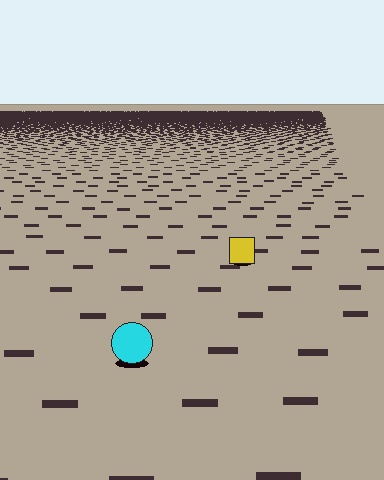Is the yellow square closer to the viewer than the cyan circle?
No. The cyan circle is closer — you can tell from the texture gradient: the ground texture is coarser near it.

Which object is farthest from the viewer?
The yellow square is farthest from the viewer. It appears smaller and the ground texture around it is denser.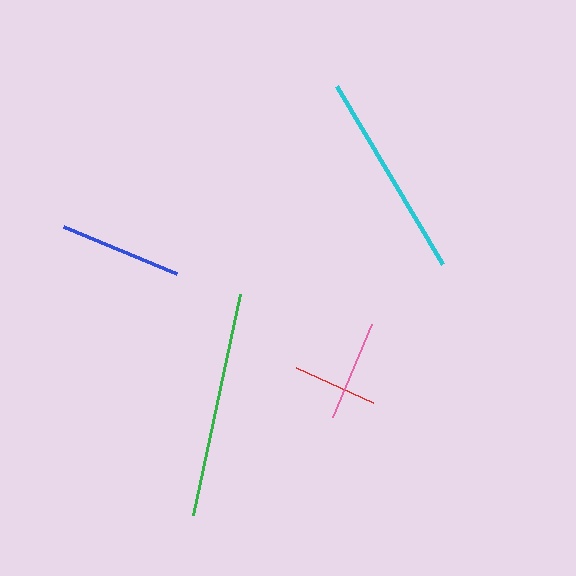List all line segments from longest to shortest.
From longest to shortest: green, cyan, blue, pink, red.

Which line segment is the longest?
The green line is the longest at approximately 226 pixels.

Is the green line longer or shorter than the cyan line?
The green line is longer than the cyan line.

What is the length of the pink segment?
The pink segment is approximately 100 pixels long.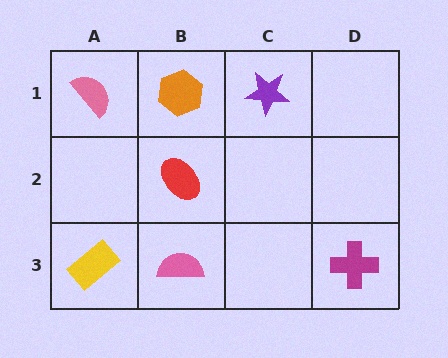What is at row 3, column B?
A pink semicircle.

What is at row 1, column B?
An orange hexagon.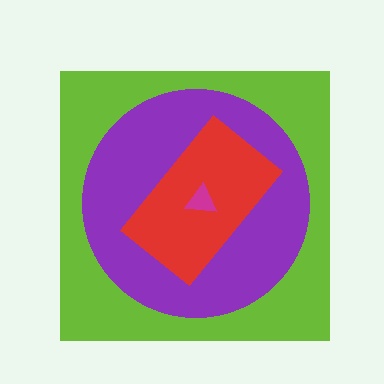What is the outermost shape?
The lime square.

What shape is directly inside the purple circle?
The red rectangle.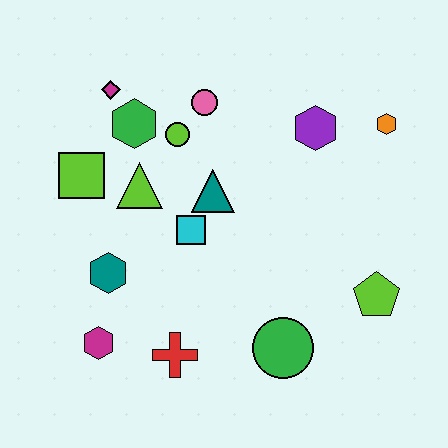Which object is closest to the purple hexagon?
The orange hexagon is closest to the purple hexagon.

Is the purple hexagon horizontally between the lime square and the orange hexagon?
Yes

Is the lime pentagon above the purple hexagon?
No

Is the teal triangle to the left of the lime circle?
No